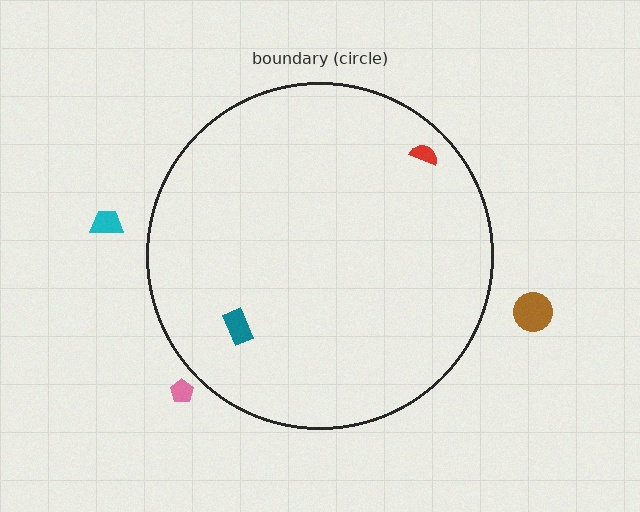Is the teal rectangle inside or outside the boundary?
Inside.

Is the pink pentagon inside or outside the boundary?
Outside.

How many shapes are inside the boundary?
2 inside, 3 outside.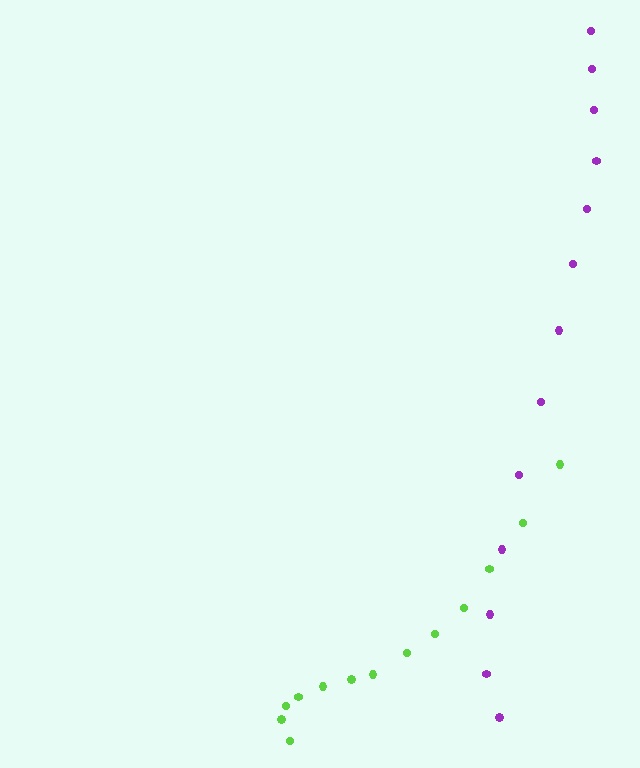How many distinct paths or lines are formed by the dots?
There are 2 distinct paths.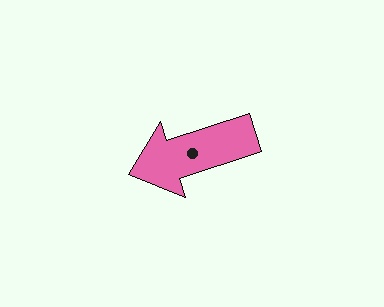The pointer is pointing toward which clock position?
Roughly 8 o'clock.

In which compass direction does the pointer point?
West.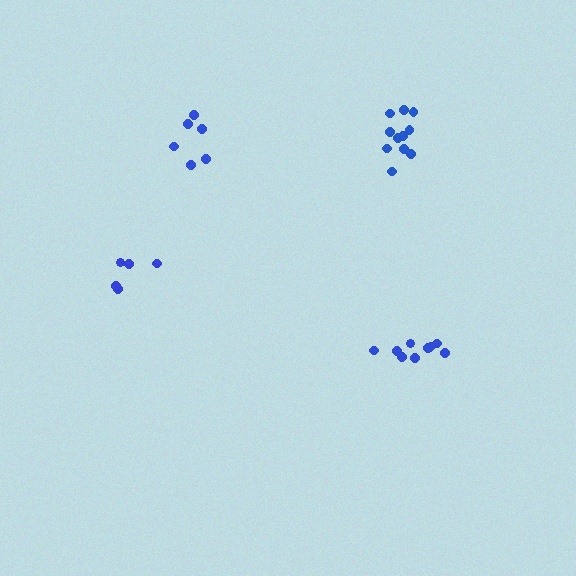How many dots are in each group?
Group 1: 6 dots, Group 2: 11 dots, Group 3: 9 dots, Group 4: 5 dots (31 total).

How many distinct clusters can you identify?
There are 4 distinct clusters.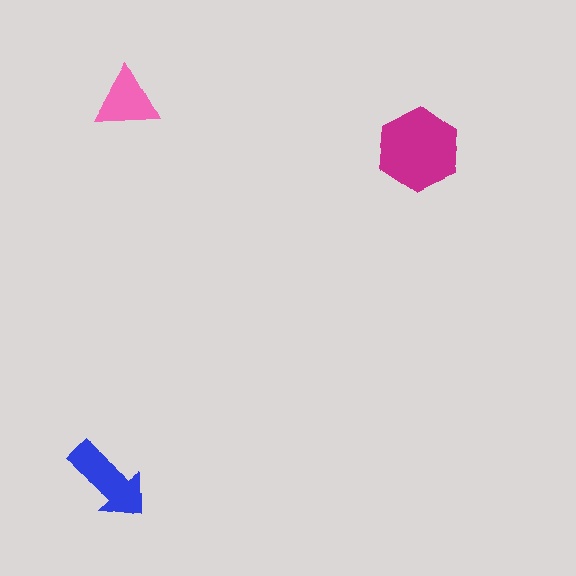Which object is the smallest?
The pink triangle.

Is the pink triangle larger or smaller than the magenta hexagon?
Smaller.